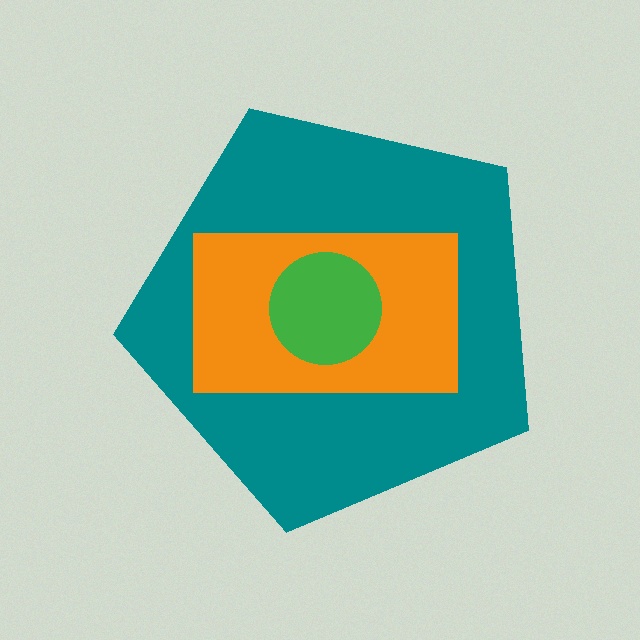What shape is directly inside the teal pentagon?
The orange rectangle.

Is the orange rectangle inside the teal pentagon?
Yes.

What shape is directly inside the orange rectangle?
The green circle.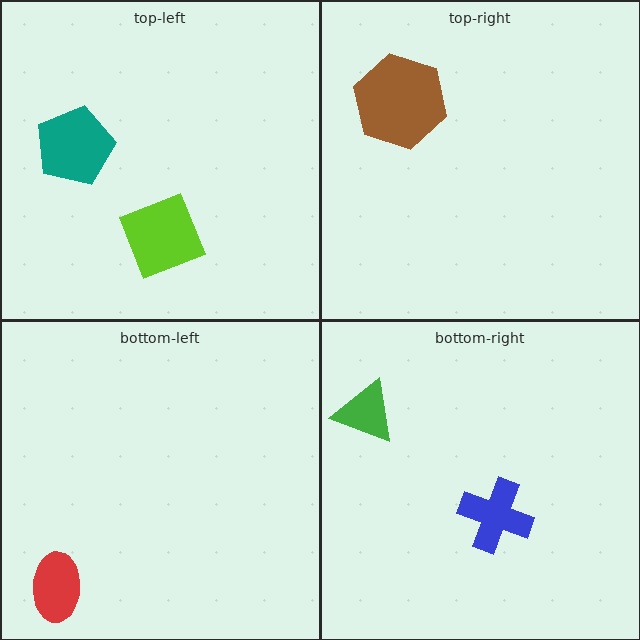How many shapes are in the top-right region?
1.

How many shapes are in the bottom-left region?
1.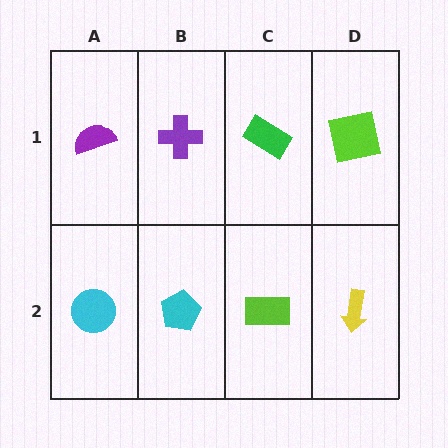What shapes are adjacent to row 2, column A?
A purple semicircle (row 1, column A), a cyan pentagon (row 2, column B).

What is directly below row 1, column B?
A cyan pentagon.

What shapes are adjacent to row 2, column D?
A lime square (row 1, column D), a lime rectangle (row 2, column C).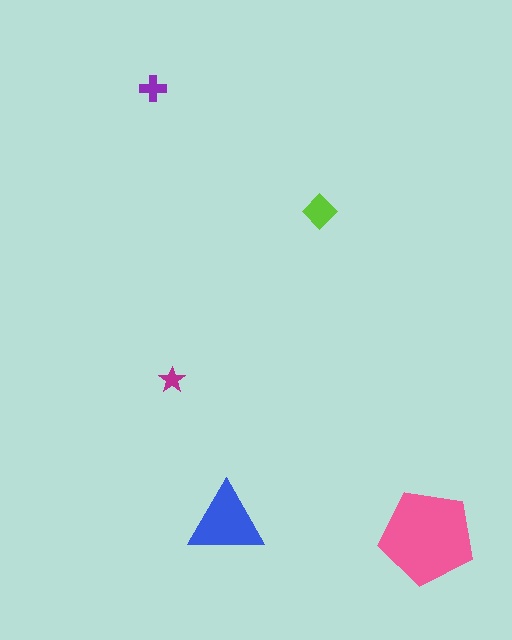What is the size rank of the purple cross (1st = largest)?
4th.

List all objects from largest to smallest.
The pink pentagon, the blue triangle, the lime diamond, the purple cross, the magenta star.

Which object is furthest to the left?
The purple cross is leftmost.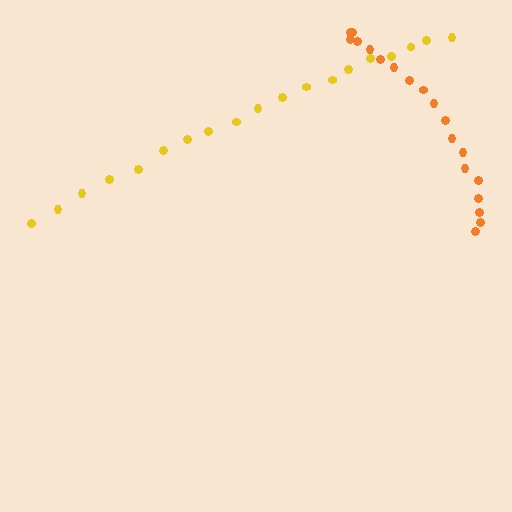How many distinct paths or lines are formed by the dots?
There are 2 distinct paths.